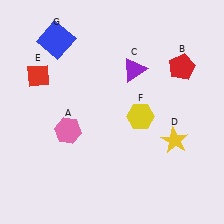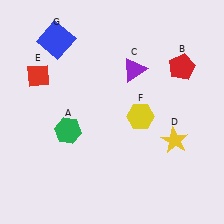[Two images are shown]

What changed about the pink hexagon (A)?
In Image 1, A is pink. In Image 2, it changed to green.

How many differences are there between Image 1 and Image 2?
There is 1 difference between the two images.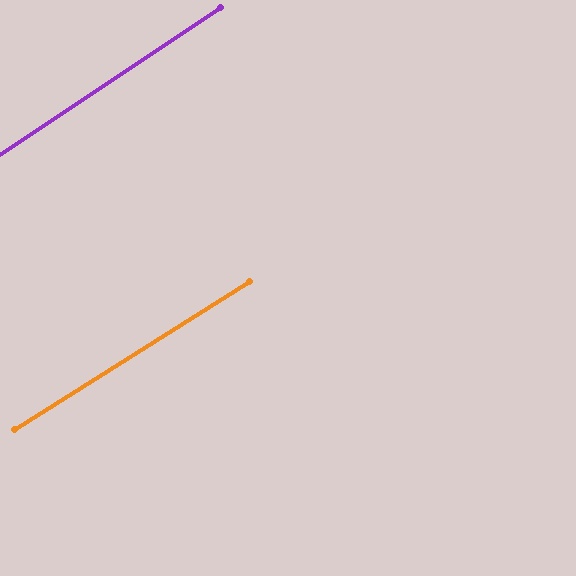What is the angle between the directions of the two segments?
Approximately 1 degree.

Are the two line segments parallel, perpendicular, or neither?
Parallel — their directions differ by only 1.4°.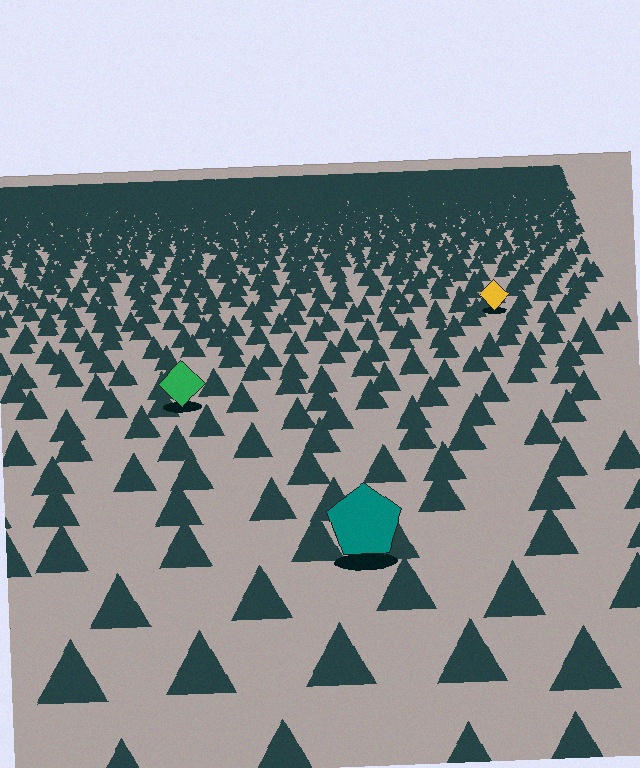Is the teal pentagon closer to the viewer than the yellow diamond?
Yes. The teal pentagon is closer — you can tell from the texture gradient: the ground texture is coarser near it.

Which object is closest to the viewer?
The teal pentagon is closest. The texture marks near it are larger and more spread out.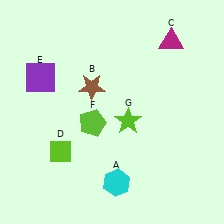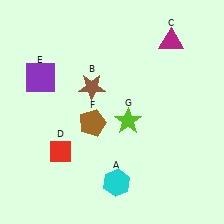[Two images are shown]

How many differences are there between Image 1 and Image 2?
There are 2 differences between the two images.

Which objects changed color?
D changed from lime to red. F changed from lime to brown.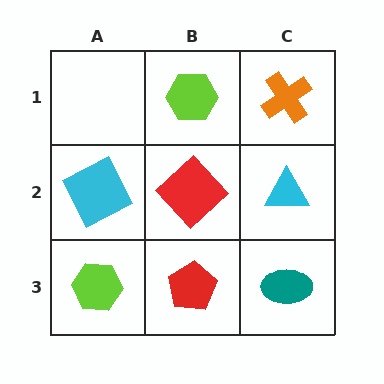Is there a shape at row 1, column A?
No, that cell is empty.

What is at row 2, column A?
A cyan square.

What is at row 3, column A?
A lime hexagon.